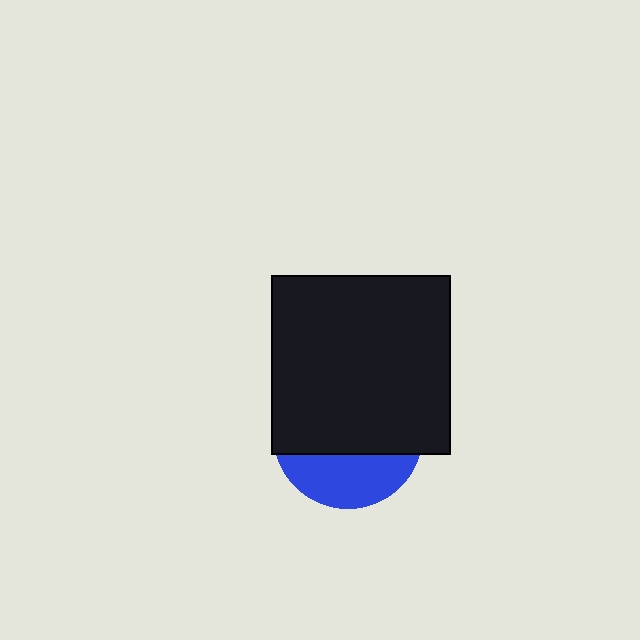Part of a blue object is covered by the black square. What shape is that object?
It is a circle.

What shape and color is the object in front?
The object in front is a black square.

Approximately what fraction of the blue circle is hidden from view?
Roughly 68% of the blue circle is hidden behind the black square.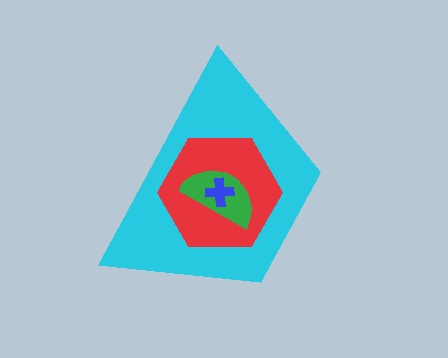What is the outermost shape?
The cyan trapezoid.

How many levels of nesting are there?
4.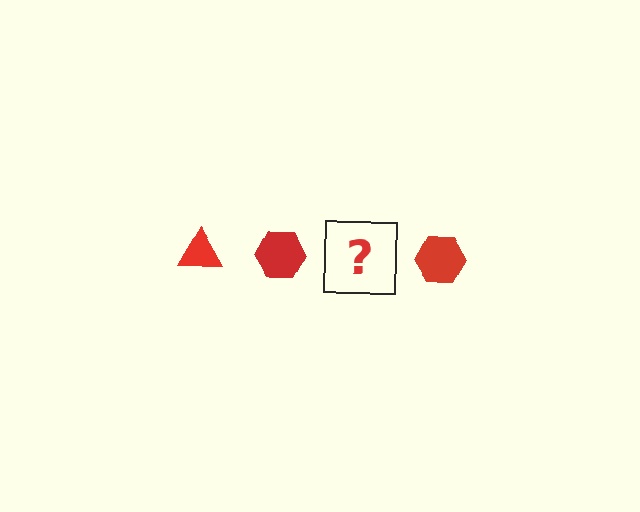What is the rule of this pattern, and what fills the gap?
The rule is that the pattern cycles through triangle, hexagon shapes in red. The gap should be filled with a red triangle.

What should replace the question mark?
The question mark should be replaced with a red triangle.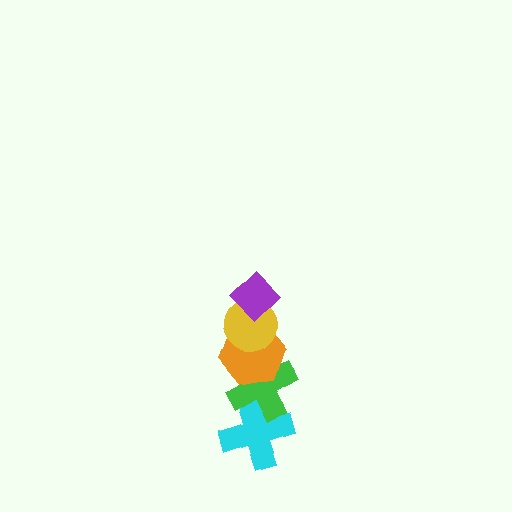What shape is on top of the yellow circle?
The purple diamond is on top of the yellow circle.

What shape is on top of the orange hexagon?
The yellow circle is on top of the orange hexagon.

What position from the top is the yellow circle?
The yellow circle is 2nd from the top.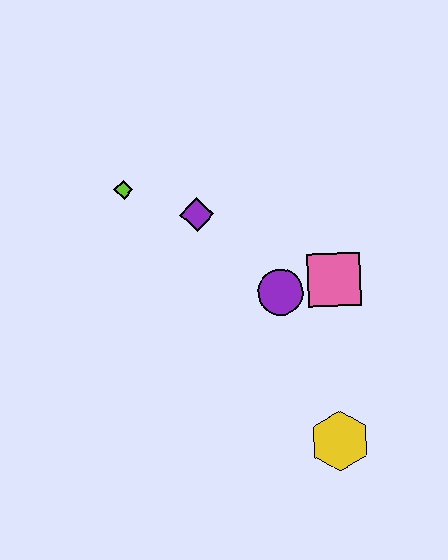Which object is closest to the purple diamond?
The lime diamond is closest to the purple diamond.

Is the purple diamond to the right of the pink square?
No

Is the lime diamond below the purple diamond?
No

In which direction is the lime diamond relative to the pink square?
The lime diamond is to the left of the pink square.